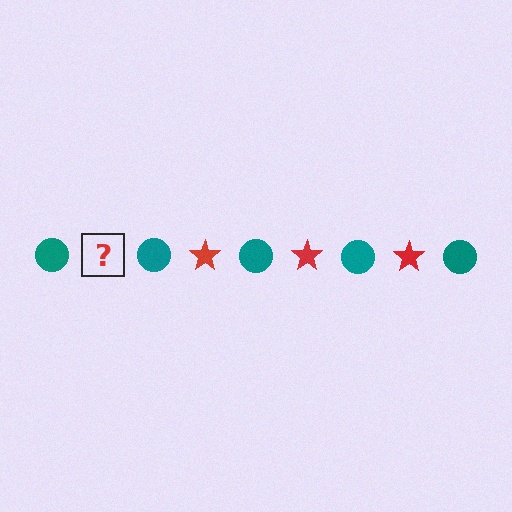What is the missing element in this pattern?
The missing element is a red star.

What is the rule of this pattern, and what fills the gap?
The rule is that the pattern alternates between teal circle and red star. The gap should be filled with a red star.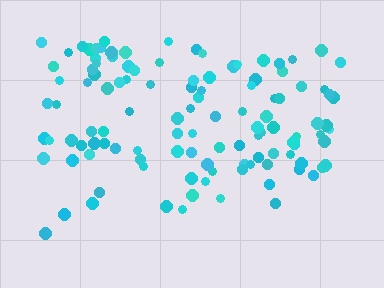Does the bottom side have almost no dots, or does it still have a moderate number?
Still a moderate number, just noticeably fewer than the top.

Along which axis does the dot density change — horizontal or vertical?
Vertical.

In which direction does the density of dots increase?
From bottom to top, with the top side densest.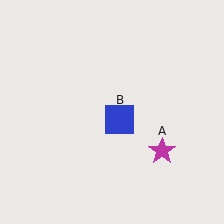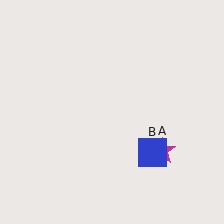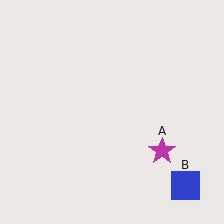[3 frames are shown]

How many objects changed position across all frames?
1 object changed position: blue square (object B).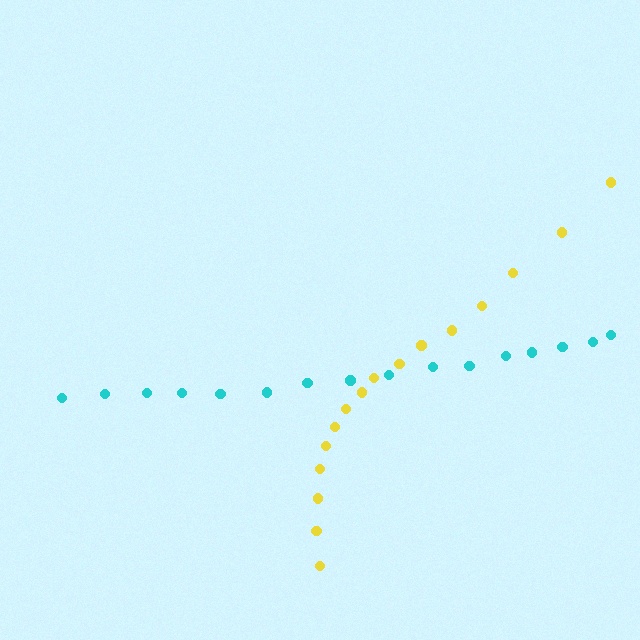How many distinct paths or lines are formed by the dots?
There are 2 distinct paths.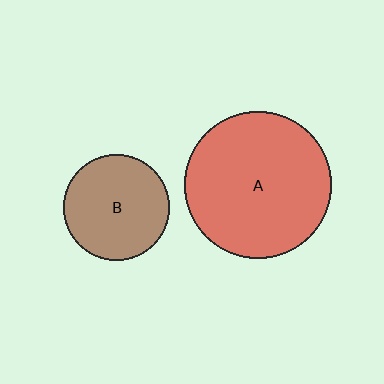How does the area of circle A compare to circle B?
Approximately 1.9 times.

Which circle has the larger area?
Circle A (red).